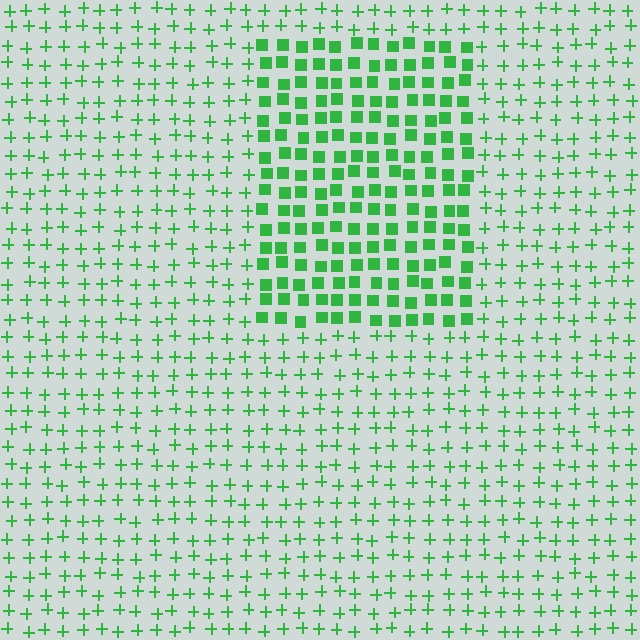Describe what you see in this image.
The image is filled with small green elements arranged in a uniform grid. A rectangle-shaped region contains squares, while the surrounding area contains plus signs. The boundary is defined purely by the change in element shape.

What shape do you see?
I see a rectangle.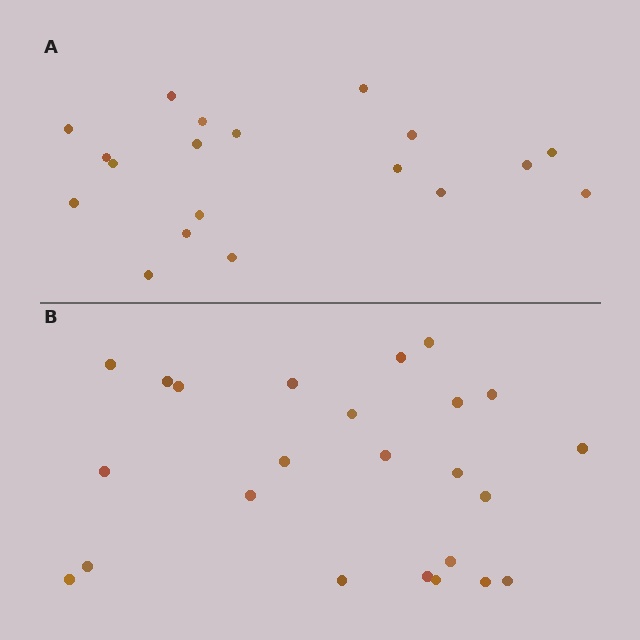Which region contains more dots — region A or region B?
Region B (the bottom region) has more dots.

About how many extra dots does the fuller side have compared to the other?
Region B has about 5 more dots than region A.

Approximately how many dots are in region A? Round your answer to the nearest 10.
About 20 dots. (The exact count is 19, which rounds to 20.)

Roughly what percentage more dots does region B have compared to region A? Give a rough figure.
About 25% more.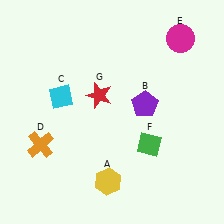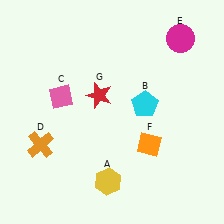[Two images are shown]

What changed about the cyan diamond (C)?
In Image 1, C is cyan. In Image 2, it changed to pink.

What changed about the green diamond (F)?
In Image 1, F is green. In Image 2, it changed to orange.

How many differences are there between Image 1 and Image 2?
There are 3 differences between the two images.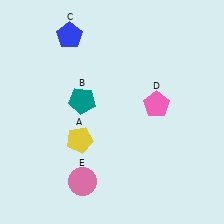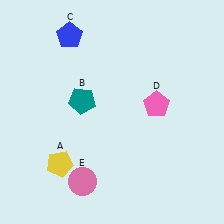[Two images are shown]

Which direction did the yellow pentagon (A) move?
The yellow pentagon (A) moved down.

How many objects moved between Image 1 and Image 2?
1 object moved between the two images.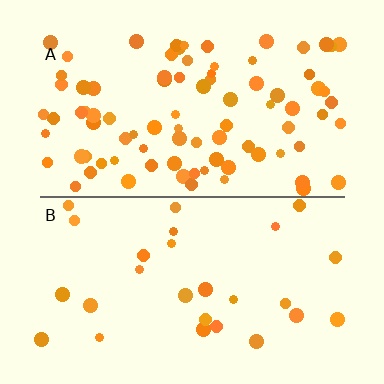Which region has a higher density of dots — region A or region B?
A (the top).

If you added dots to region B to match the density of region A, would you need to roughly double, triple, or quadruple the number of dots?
Approximately triple.